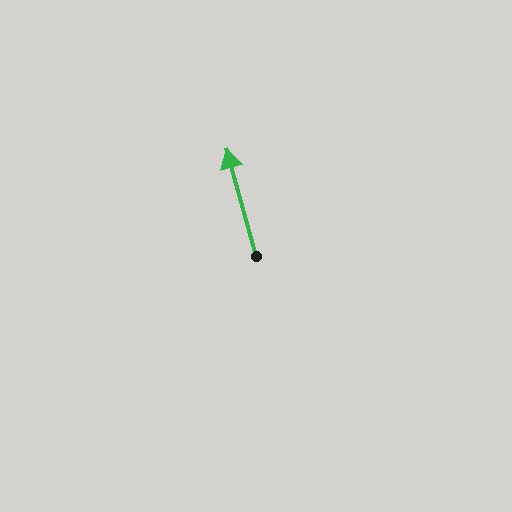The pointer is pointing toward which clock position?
Roughly 11 o'clock.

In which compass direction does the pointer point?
North.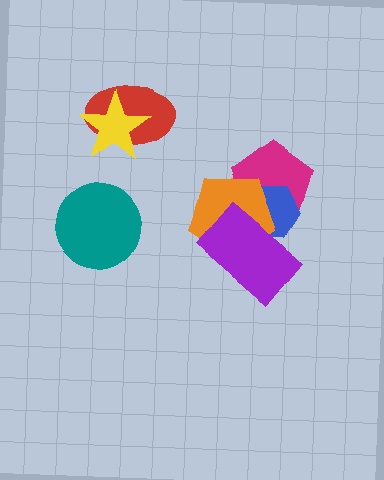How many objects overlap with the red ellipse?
1 object overlaps with the red ellipse.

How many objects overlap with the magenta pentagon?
3 objects overlap with the magenta pentagon.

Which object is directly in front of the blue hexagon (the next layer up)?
The orange pentagon is directly in front of the blue hexagon.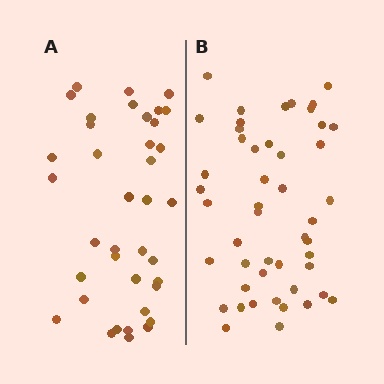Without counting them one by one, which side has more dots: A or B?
Region B (the right region) has more dots.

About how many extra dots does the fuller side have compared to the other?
Region B has roughly 10 or so more dots than region A.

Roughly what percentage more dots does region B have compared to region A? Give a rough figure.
About 25% more.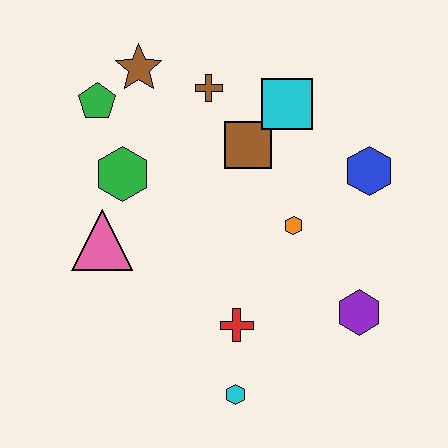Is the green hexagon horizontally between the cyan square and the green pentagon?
Yes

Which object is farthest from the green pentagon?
The purple hexagon is farthest from the green pentagon.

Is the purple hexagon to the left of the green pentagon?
No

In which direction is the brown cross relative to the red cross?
The brown cross is above the red cross.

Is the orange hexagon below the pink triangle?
No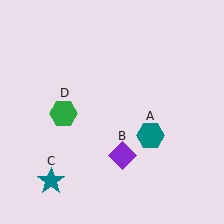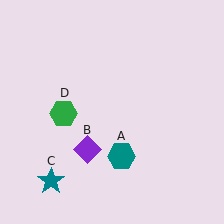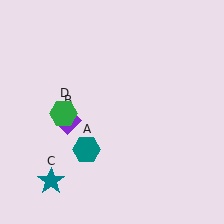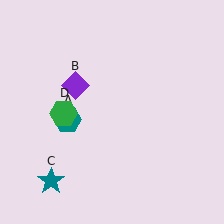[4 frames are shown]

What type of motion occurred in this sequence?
The teal hexagon (object A), purple diamond (object B) rotated clockwise around the center of the scene.